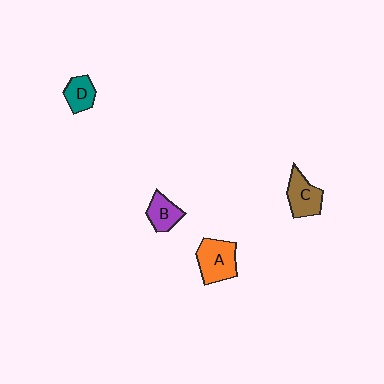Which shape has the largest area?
Shape A (orange).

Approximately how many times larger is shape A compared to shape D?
Approximately 1.7 times.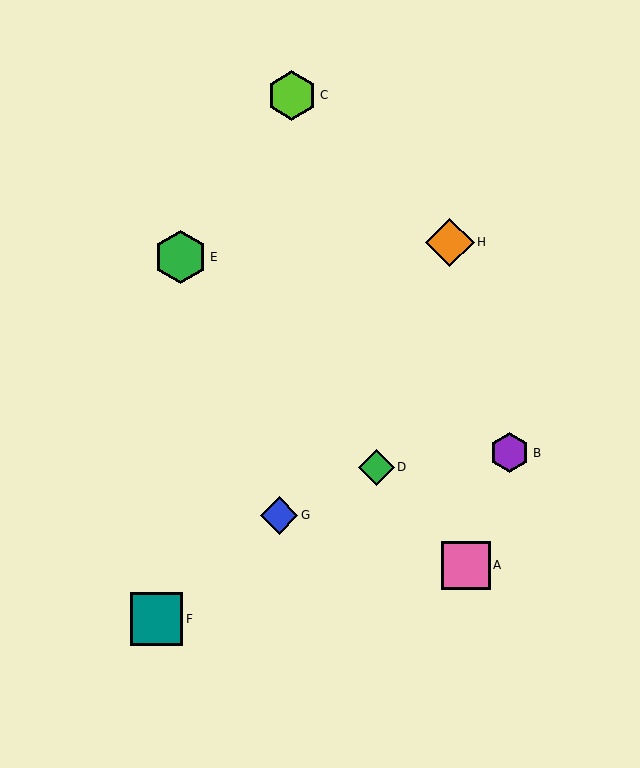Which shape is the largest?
The green hexagon (labeled E) is the largest.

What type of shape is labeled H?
Shape H is an orange diamond.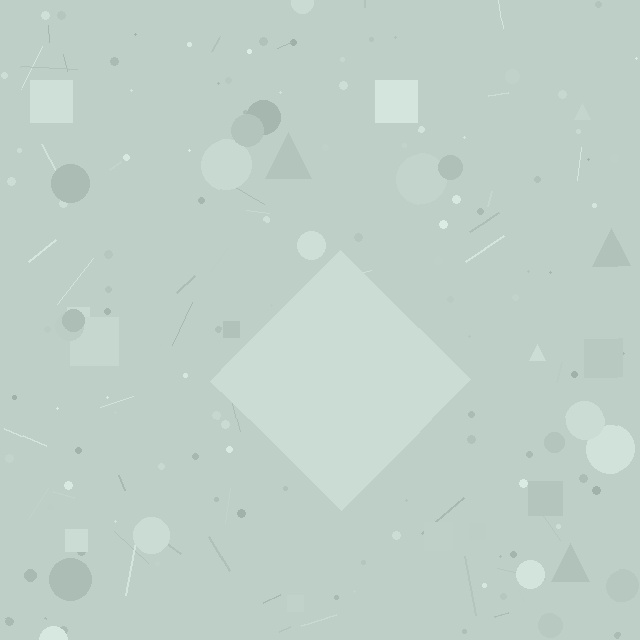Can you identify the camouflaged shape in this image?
The camouflaged shape is a diamond.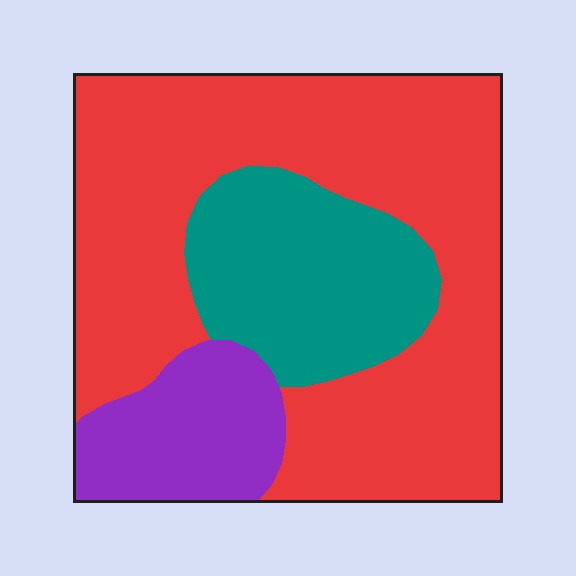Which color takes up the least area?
Purple, at roughly 15%.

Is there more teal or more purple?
Teal.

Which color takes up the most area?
Red, at roughly 65%.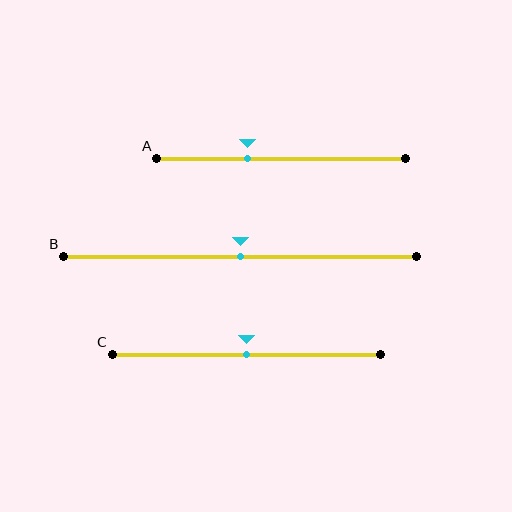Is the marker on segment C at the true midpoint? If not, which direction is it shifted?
Yes, the marker on segment C is at the true midpoint.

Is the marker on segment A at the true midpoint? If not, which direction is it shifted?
No, the marker on segment A is shifted to the left by about 14% of the segment length.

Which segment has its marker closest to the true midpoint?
Segment B has its marker closest to the true midpoint.